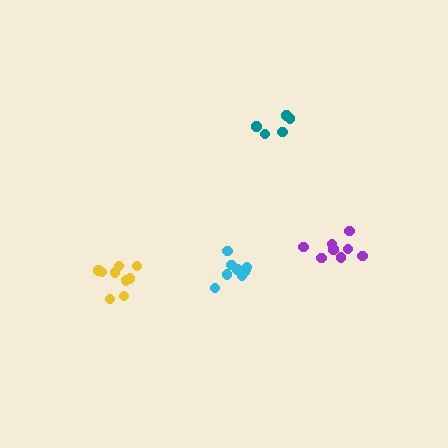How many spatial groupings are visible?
There are 4 spatial groupings.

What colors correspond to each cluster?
The clusters are colored: cyan, teal, purple, yellow.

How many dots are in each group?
Group 1: 9 dots, Group 2: 5 dots, Group 3: 9 dots, Group 4: 9 dots (32 total).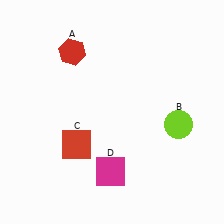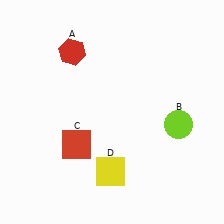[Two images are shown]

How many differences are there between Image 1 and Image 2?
There is 1 difference between the two images.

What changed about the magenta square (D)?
In Image 1, D is magenta. In Image 2, it changed to yellow.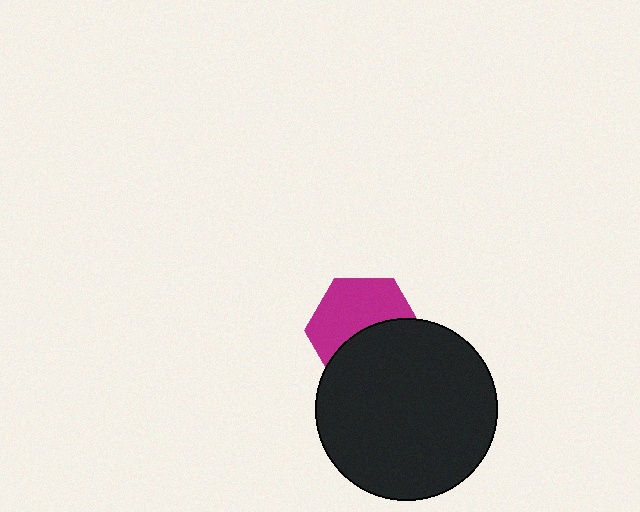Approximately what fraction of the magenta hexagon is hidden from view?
Roughly 46% of the magenta hexagon is hidden behind the black circle.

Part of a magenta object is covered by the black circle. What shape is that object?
It is a hexagon.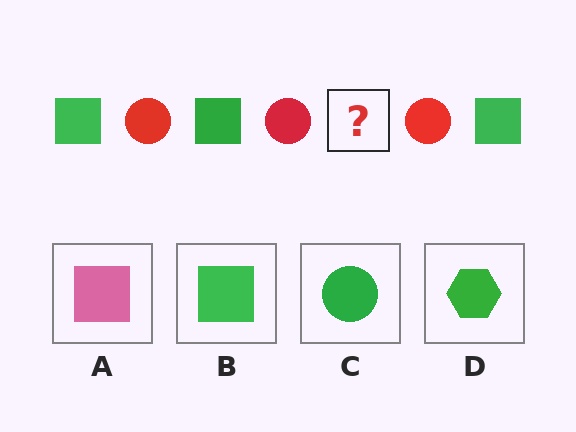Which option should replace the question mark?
Option B.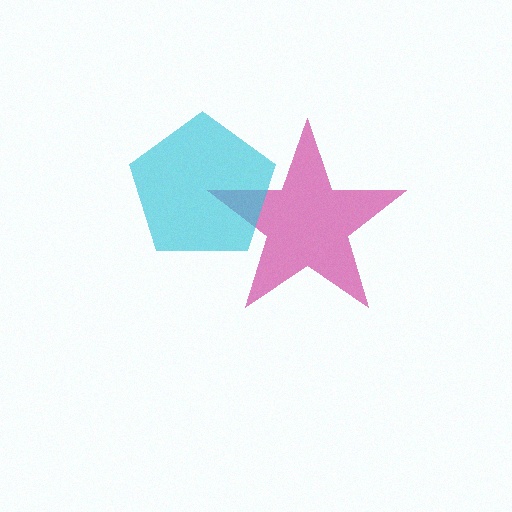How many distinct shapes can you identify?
There are 2 distinct shapes: a magenta star, a cyan pentagon.